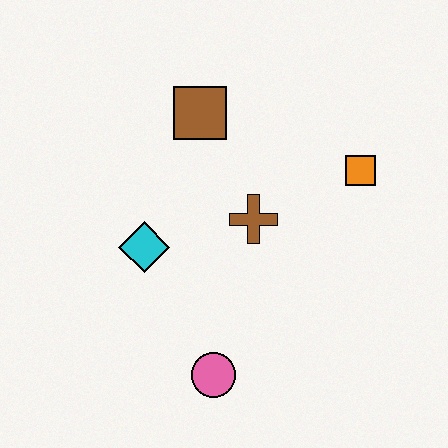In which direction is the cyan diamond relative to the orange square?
The cyan diamond is to the left of the orange square.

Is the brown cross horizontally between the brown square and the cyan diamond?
No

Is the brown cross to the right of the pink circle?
Yes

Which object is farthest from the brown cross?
The pink circle is farthest from the brown cross.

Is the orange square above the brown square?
No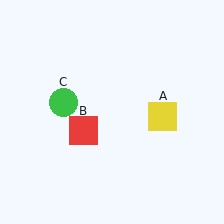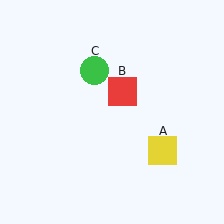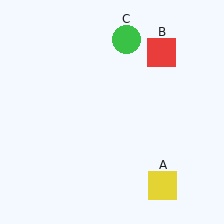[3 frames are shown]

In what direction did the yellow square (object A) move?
The yellow square (object A) moved down.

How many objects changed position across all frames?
3 objects changed position: yellow square (object A), red square (object B), green circle (object C).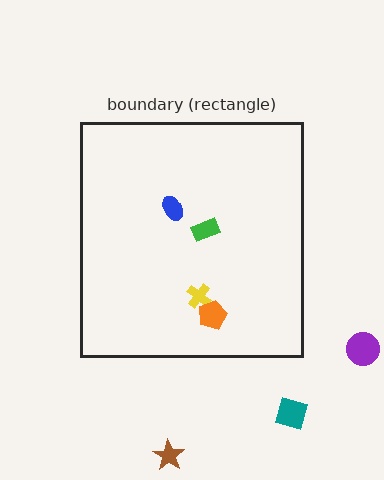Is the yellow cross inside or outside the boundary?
Inside.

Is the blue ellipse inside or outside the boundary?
Inside.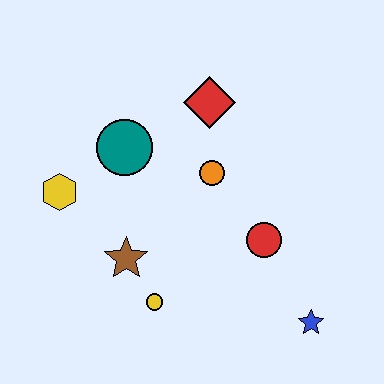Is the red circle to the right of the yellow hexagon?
Yes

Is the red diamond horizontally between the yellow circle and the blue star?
Yes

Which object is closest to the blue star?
The red circle is closest to the blue star.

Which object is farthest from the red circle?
The yellow hexagon is farthest from the red circle.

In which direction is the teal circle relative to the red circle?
The teal circle is to the left of the red circle.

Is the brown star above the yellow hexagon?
No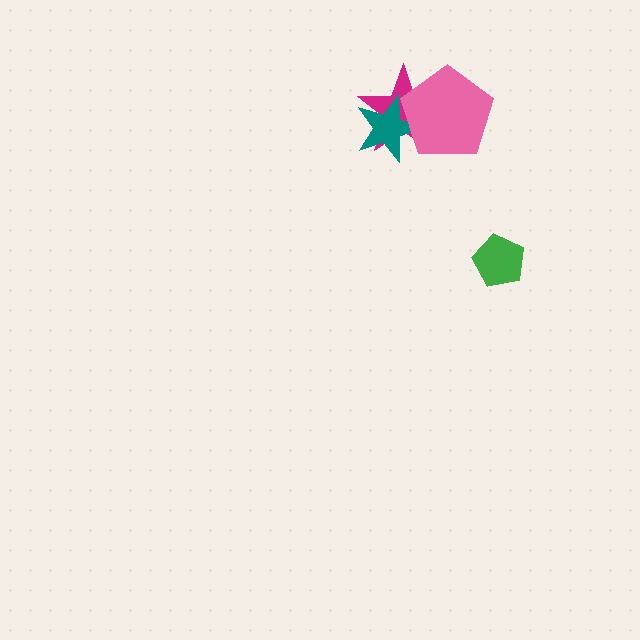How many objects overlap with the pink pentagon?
2 objects overlap with the pink pentagon.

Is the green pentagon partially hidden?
No, no other shape covers it.